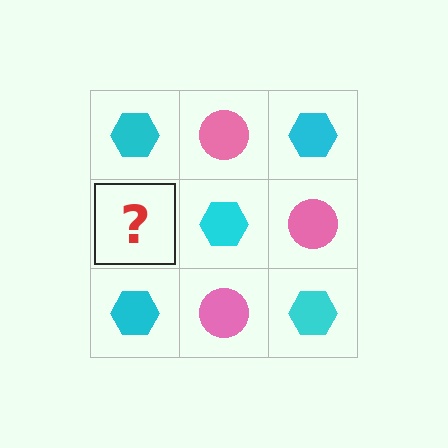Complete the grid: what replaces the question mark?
The question mark should be replaced with a pink circle.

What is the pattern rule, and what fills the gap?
The rule is that it alternates cyan hexagon and pink circle in a checkerboard pattern. The gap should be filled with a pink circle.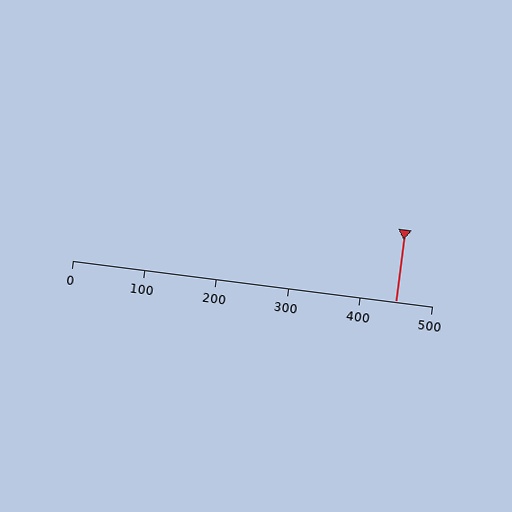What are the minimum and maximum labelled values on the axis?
The axis runs from 0 to 500.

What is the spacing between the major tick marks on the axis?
The major ticks are spaced 100 apart.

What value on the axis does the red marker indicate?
The marker indicates approximately 450.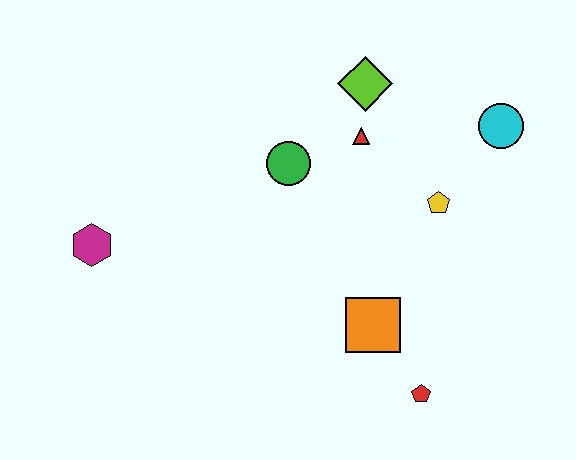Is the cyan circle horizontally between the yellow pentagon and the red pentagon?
No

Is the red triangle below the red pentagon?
No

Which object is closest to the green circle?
The red triangle is closest to the green circle.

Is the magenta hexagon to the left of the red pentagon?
Yes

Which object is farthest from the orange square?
The magenta hexagon is farthest from the orange square.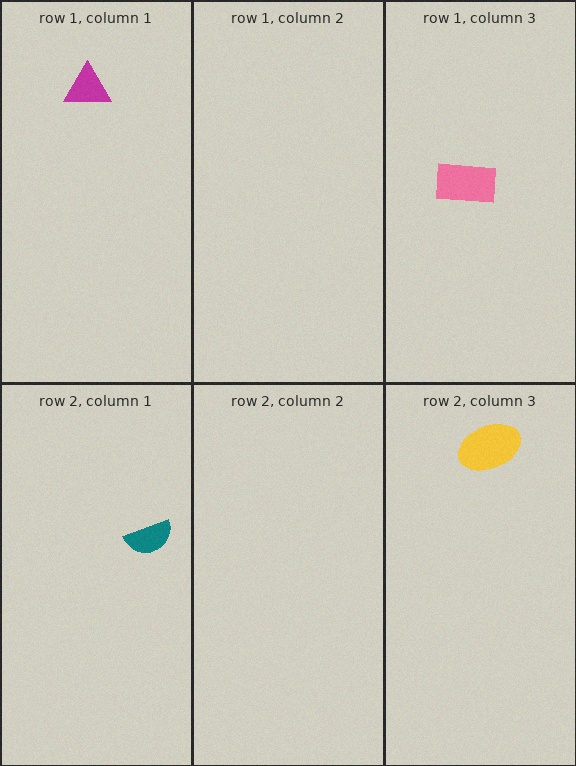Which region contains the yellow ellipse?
The row 2, column 3 region.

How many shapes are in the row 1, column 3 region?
1.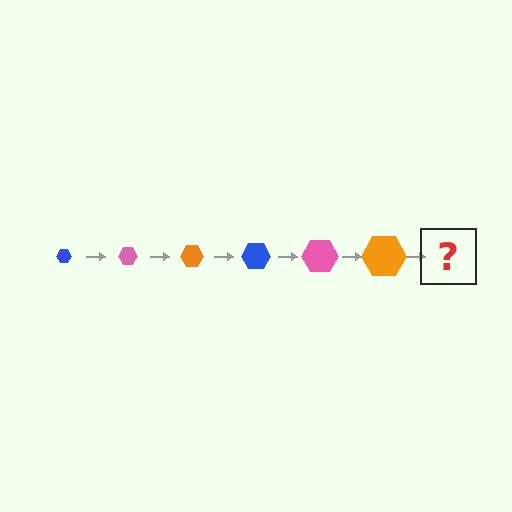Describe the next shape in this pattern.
It should be a blue hexagon, larger than the previous one.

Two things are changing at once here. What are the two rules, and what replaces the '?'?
The two rules are that the hexagon grows larger each step and the color cycles through blue, pink, and orange. The '?' should be a blue hexagon, larger than the previous one.